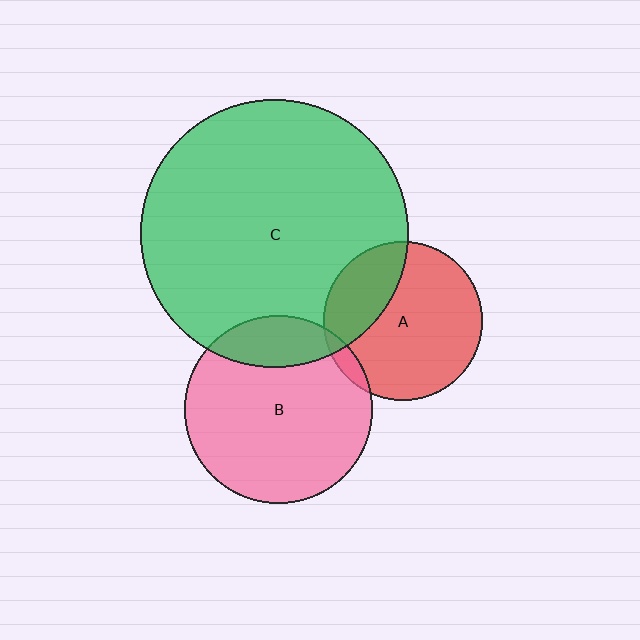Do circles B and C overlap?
Yes.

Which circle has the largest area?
Circle C (green).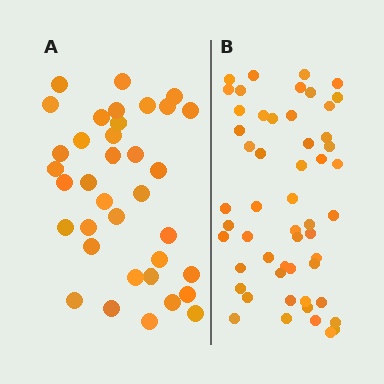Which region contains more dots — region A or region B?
Region B (the right region) has more dots.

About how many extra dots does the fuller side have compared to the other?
Region B has approximately 15 more dots than region A.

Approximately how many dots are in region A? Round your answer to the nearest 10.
About 40 dots. (The exact count is 36, which rounds to 40.)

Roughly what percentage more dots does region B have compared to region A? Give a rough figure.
About 45% more.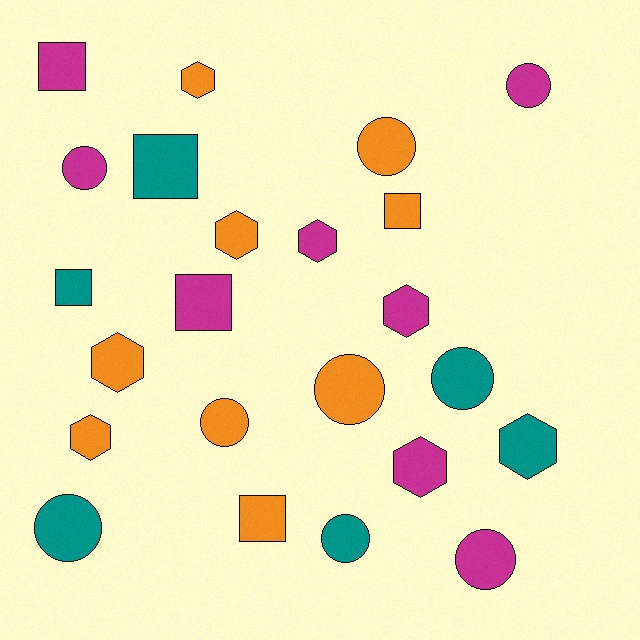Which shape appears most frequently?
Circle, with 9 objects.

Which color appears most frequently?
Orange, with 9 objects.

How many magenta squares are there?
There are 2 magenta squares.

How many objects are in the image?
There are 23 objects.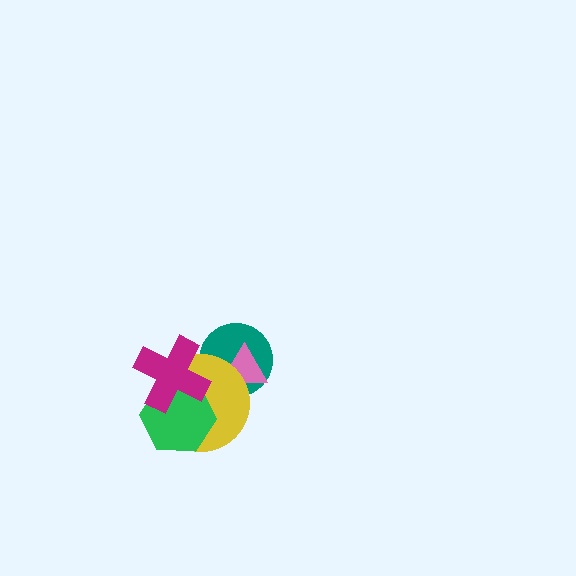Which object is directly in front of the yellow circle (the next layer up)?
The green hexagon is directly in front of the yellow circle.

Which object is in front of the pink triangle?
The yellow circle is in front of the pink triangle.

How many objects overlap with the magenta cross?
3 objects overlap with the magenta cross.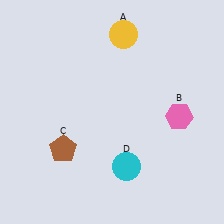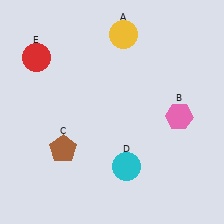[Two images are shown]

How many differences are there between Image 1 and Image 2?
There is 1 difference between the two images.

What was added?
A red circle (E) was added in Image 2.